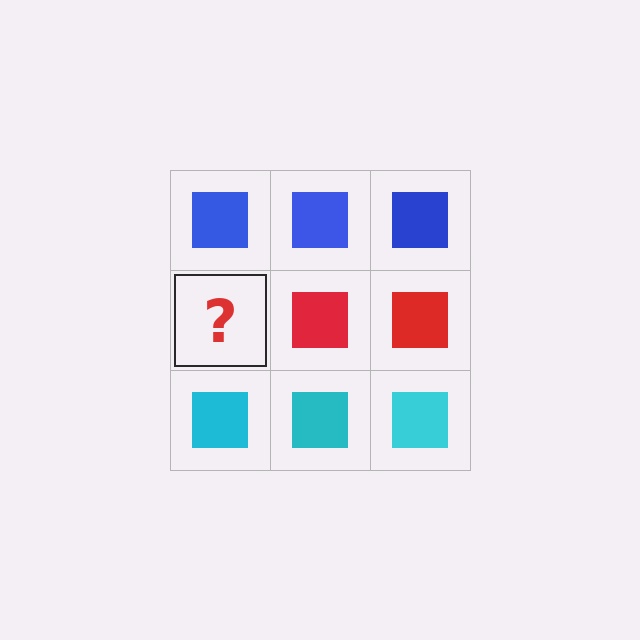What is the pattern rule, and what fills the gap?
The rule is that each row has a consistent color. The gap should be filled with a red square.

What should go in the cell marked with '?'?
The missing cell should contain a red square.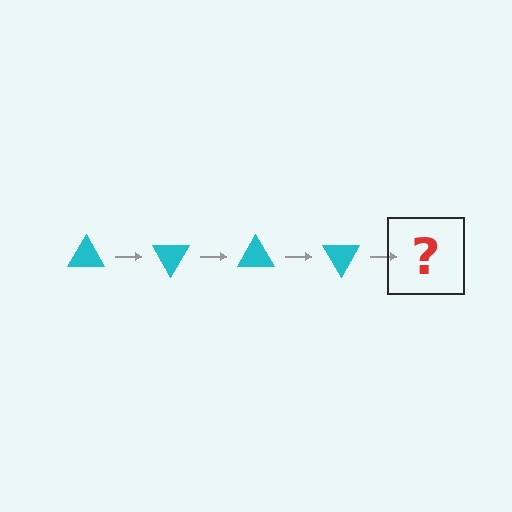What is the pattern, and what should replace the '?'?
The pattern is that the triangle rotates 60 degrees each step. The '?' should be a cyan triangle rotated 240 degrees.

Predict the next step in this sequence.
The next step is a cyan triangle rotated 240 degrees.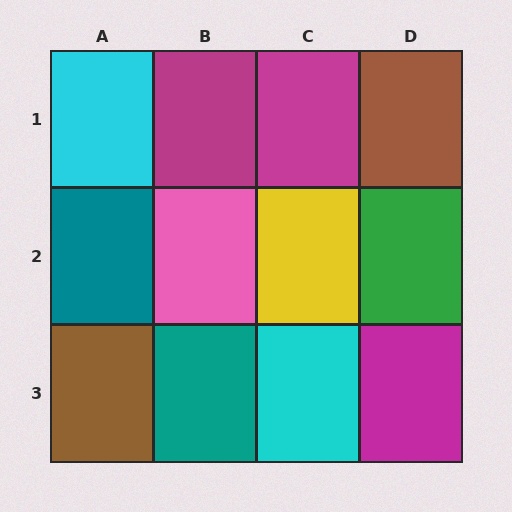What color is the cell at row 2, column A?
Teal.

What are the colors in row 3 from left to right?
Brown, teal, cyan, magenta.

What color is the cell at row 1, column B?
Magenta.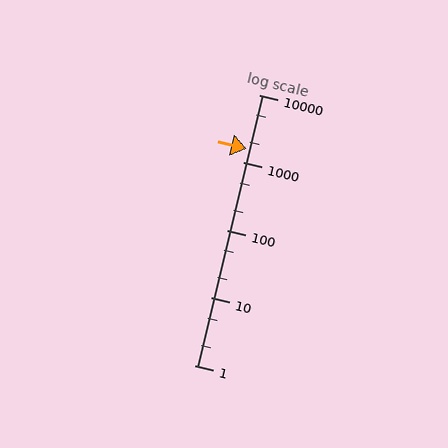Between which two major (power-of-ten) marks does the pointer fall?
The pointer is between 1000 and 10000.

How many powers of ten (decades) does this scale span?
The scale spans 4 decades, from 1 to 10000.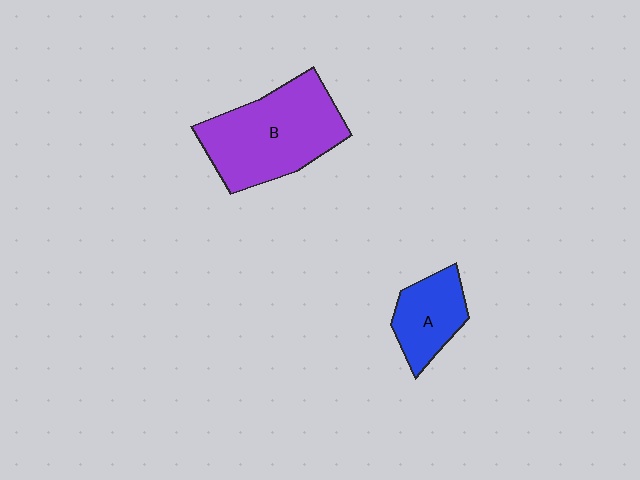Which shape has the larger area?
Shape B (purple).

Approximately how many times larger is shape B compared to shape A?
Approximately 2.1 times.